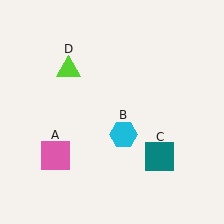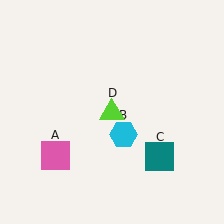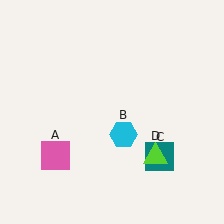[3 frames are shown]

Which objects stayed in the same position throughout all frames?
Pink square (object A) and cyan hexagon (object B) and teal square (object C) remained stationary.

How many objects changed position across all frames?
1 object changed position: lime triangle (object D).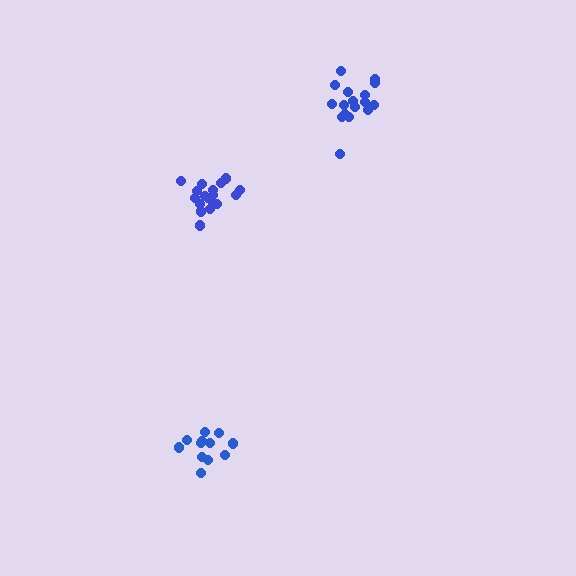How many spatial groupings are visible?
There are 3 spatial groupings.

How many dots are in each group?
Group 1: 18 dots, Group 2: 12 dots, Group 3: 17 dots (47 total).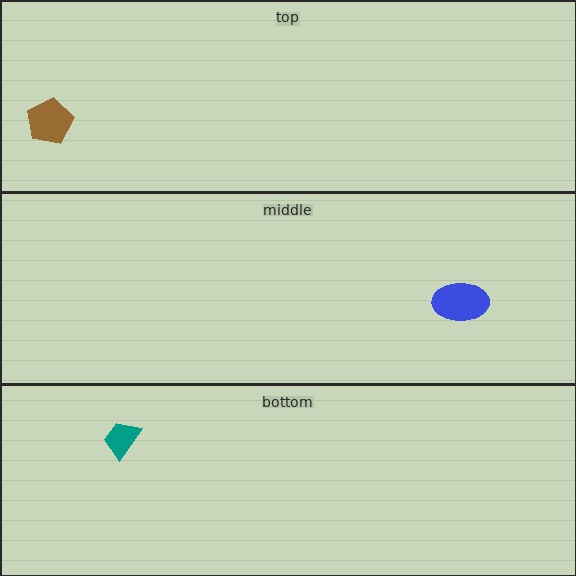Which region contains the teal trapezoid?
The bottom region.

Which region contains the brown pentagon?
The top region.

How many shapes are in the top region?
1.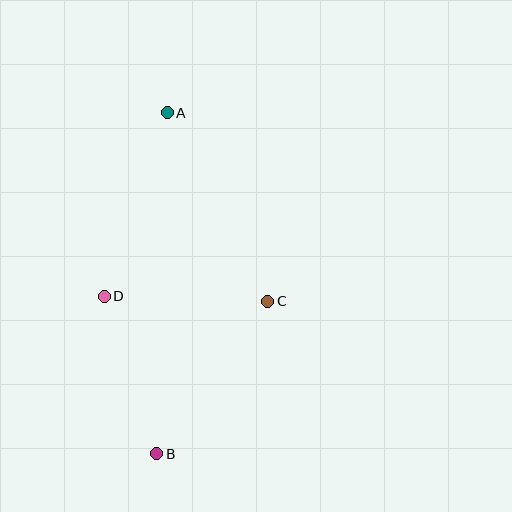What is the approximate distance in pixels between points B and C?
The distance between B and C is approximately 189 pixels.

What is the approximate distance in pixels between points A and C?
The distance between A and C is approximately 214 pixels.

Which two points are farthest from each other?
Points A and B are farthest from each other.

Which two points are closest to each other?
Points C and D are closest to each other.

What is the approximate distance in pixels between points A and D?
The distance between A and D is approximately 194 pixels.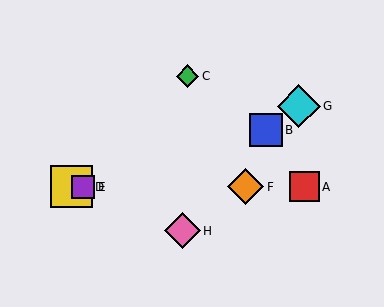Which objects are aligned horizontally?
Objects A, D, E, F are aligned horizontally.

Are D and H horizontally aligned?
No, D is at y≈187 and H is at y≈231.